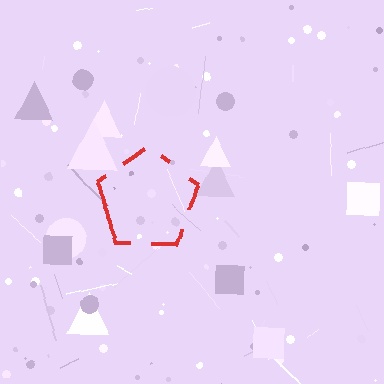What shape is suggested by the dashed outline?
The dashed outline suggests a pentagon.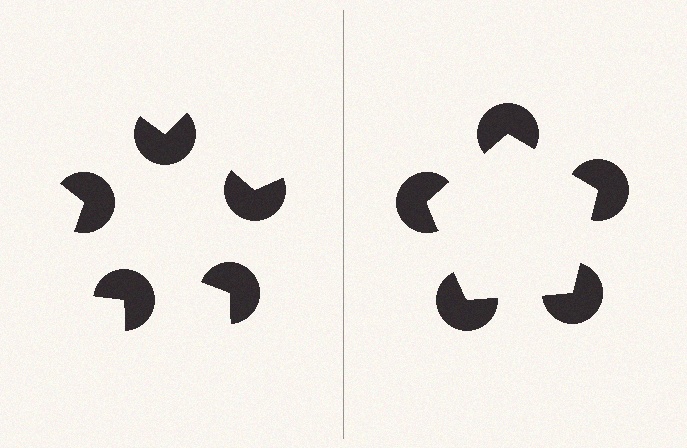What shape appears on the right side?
An illusory pentagon.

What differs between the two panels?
The pac-man discs are positioned identically on both sides; only the wedge orientations differ. On the right they align to a pentagon; on the left they are misaligned.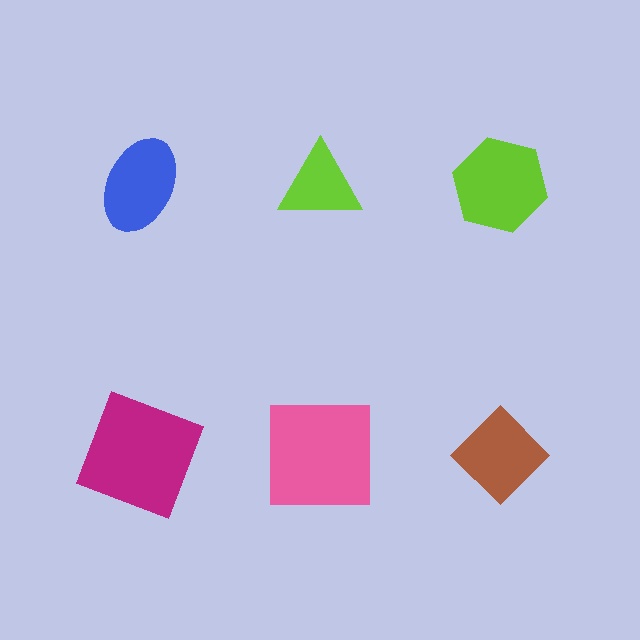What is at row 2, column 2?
A pink square.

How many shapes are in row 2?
3 shapes.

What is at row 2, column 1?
A magenta square.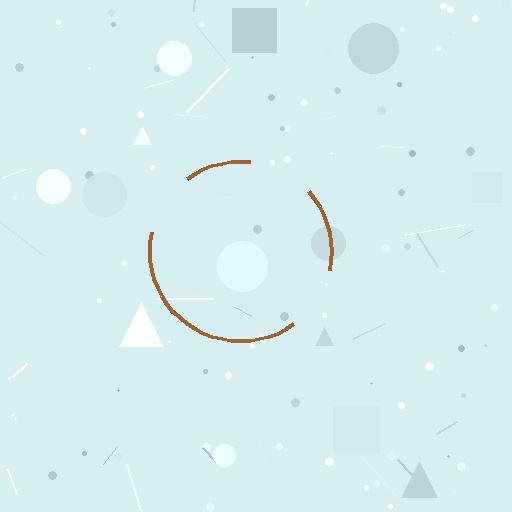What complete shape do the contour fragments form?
The contour fragments form a circle.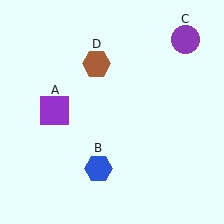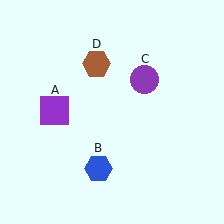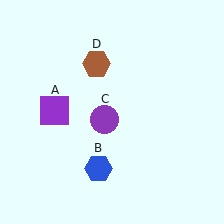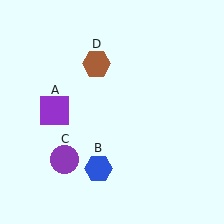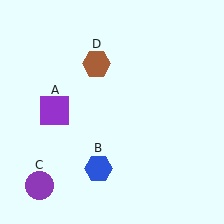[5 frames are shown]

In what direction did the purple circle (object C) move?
The purple circle (object C) moved down and to the left.